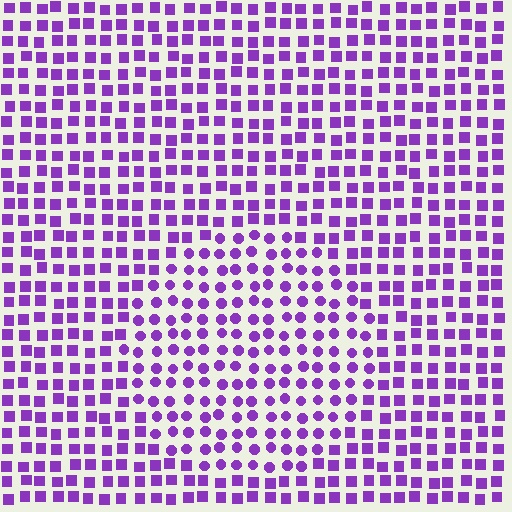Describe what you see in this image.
The image is filled with small purple elements arranged in a uniform grid. A circle-shaped region contains circles, while the surrounding area contains squares. The boundary is defined purely by the change in element shape.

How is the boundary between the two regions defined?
The boundary is defined by a change in element shape: circles inside vs. squares outside. All elements share the same color and spacing.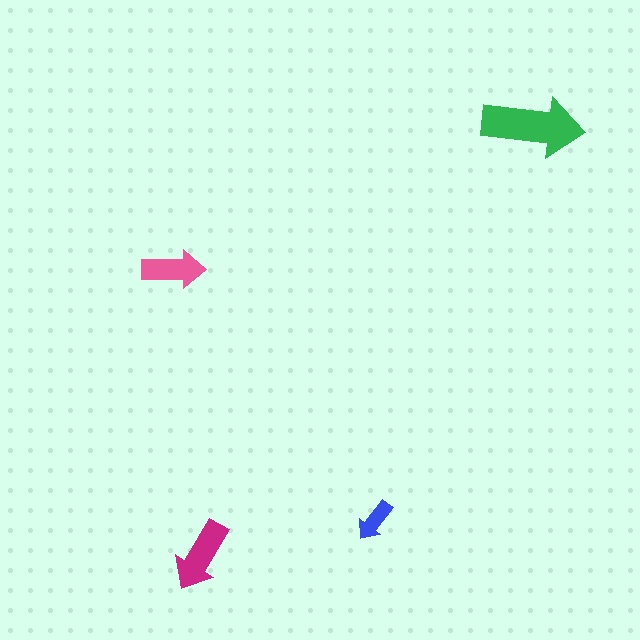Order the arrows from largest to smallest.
the green one, the magenta one, the pink one, the blue one.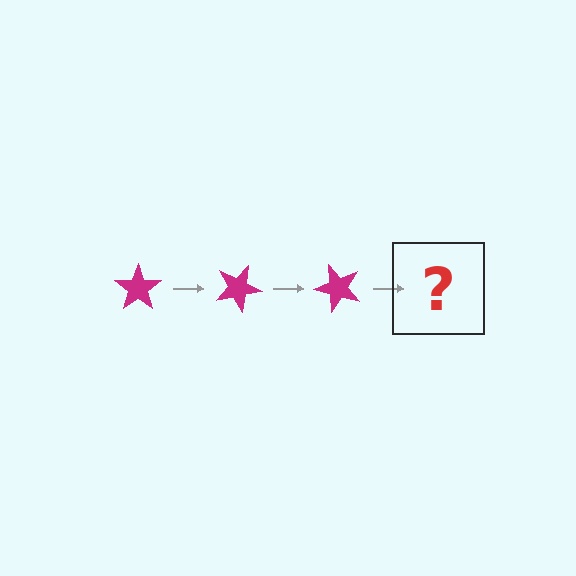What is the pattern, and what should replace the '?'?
The pattern is that the star rotates 25 degrees each step. The '?' should be a magenta star rotated 75 degrees.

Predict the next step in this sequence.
The next step is a magenta star rotated 75 degrees.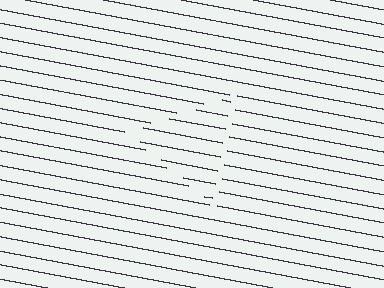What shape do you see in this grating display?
An illusory triangle. The interior of the shape contains the same grating, shifted by half a period — the contour is defined by the phase discontinuity where line-ends from the inner and outer gratings abut.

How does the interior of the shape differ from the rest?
The interior of the shape contains the same grating, shifted by half a period — the contour is defined by the phase discontinuity where line-ends from the inner and outer gratings abut.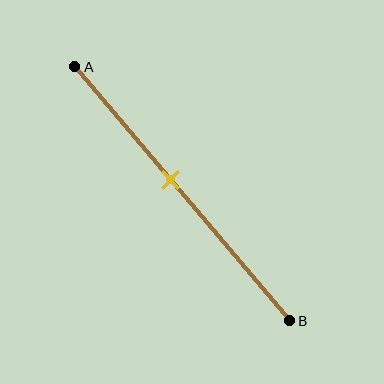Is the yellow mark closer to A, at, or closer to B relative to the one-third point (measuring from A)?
The yellow mark is closer to point B than the one-third point of segment AB.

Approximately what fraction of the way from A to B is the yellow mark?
The yellow mark is approximately 45% of the way from A to B.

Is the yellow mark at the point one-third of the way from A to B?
No, the mark is at about 45% from A, not at the 33% one-third point.